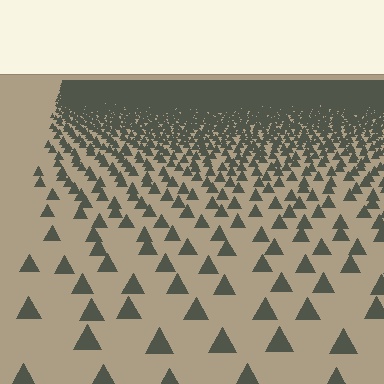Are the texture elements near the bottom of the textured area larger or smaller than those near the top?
Larger. Near the bottom, elements are closer to the viewer and appear at a bigger on-screen size.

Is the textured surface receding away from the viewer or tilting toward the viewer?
The surface is receding away from the viewer. Texture elements get smaller and denser toward the top.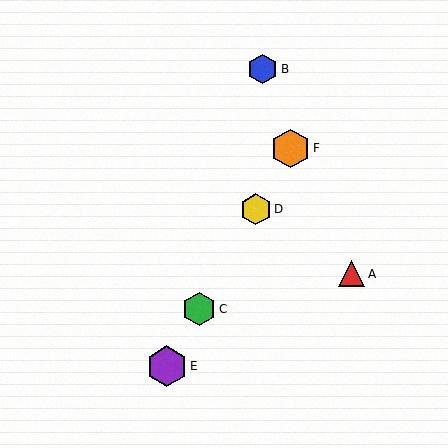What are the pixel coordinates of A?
Object A is at (352, 274).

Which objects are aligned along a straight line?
Objects C, D, E, F are aligned along a straight line.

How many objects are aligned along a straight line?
4 objects (C, D, E, F) are aligned along a straight line.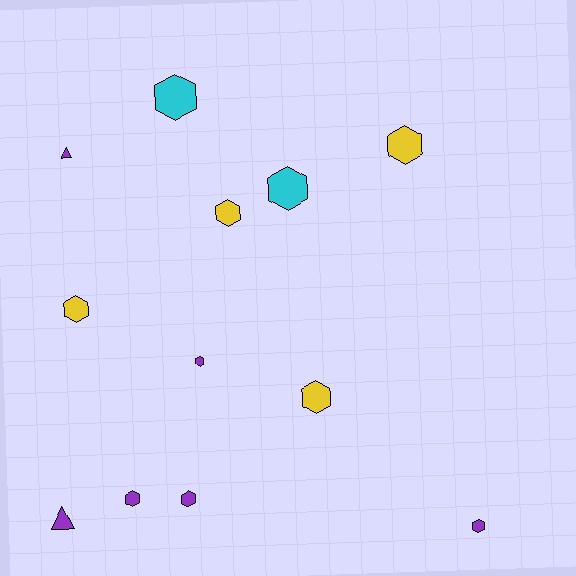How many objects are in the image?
There are 12 objects.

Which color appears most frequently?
Purple, with 6 objects.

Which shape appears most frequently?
Hexagon, with 10 objects.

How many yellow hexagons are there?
There are 4 yellow hexagons.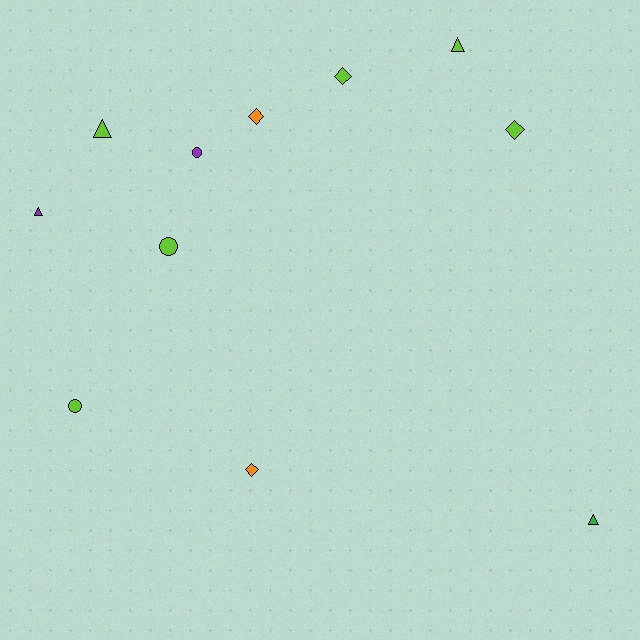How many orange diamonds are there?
There are 2 orange diamonds.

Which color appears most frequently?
Lime, with 6 objects.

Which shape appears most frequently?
Triangle, with 4 objects.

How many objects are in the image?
There are 11 objects.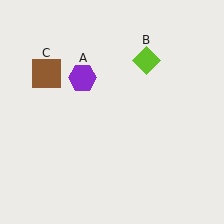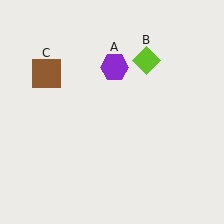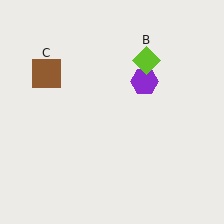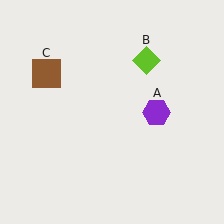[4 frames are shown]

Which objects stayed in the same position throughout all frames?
Lime diamond (object B) and brown square (object C) remained stationary.